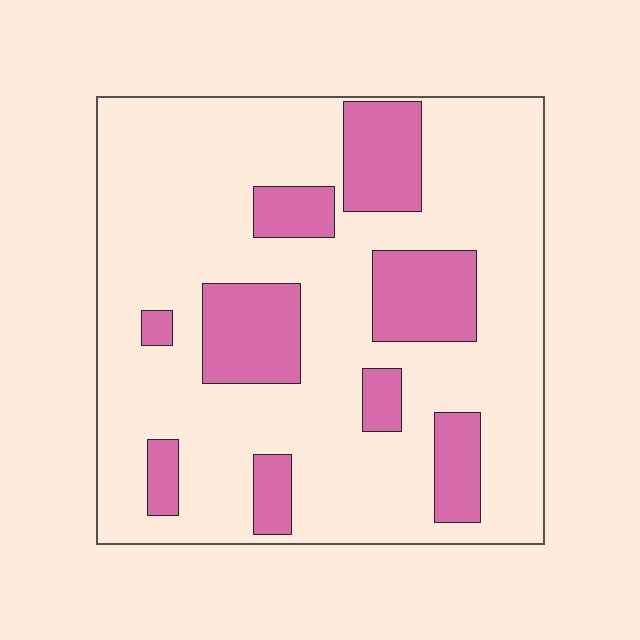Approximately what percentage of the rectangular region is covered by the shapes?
Approximately 25%.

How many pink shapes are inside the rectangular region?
9.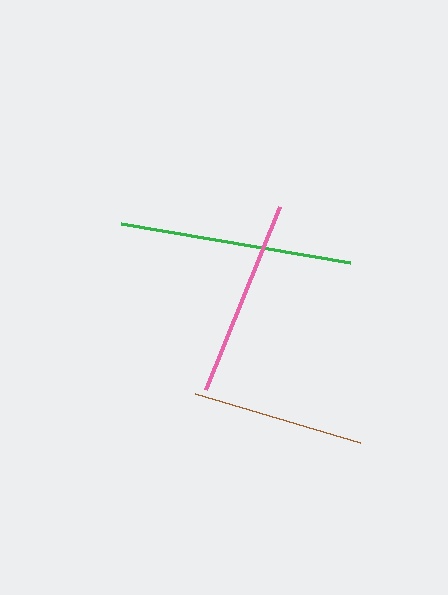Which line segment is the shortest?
The brown line is the shortest at approximately 172 pixels.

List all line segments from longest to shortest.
From longest to shortest: green, pink, brown.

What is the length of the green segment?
The green segment is approximately 232 pixels long.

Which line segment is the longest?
The green line is the longest at approximately 232 pixels.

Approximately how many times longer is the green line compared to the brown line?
The green line is approximately 1.4 times the length of the brown line.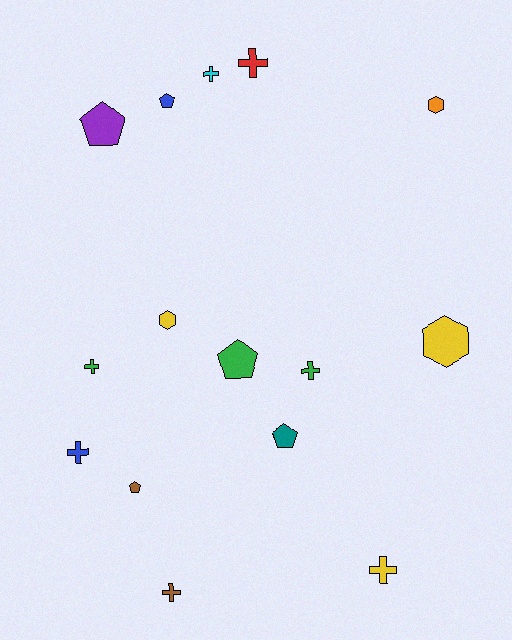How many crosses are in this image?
There are 7 crosses.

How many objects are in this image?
There are 15 objects.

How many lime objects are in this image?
There are no lime objects.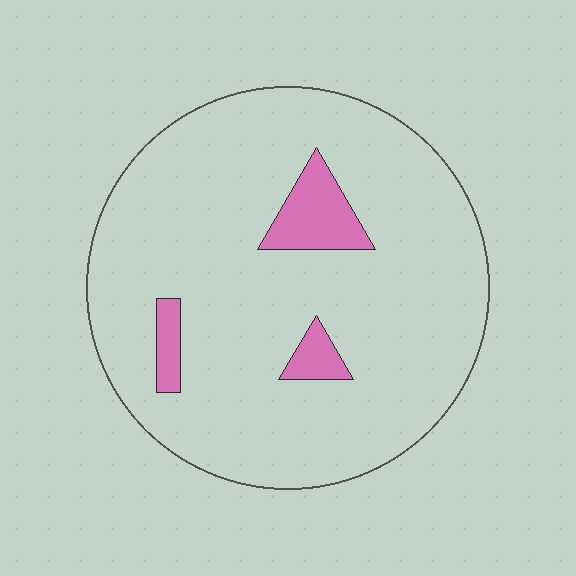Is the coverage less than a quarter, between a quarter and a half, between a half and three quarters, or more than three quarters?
Less than a quarter.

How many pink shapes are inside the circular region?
3.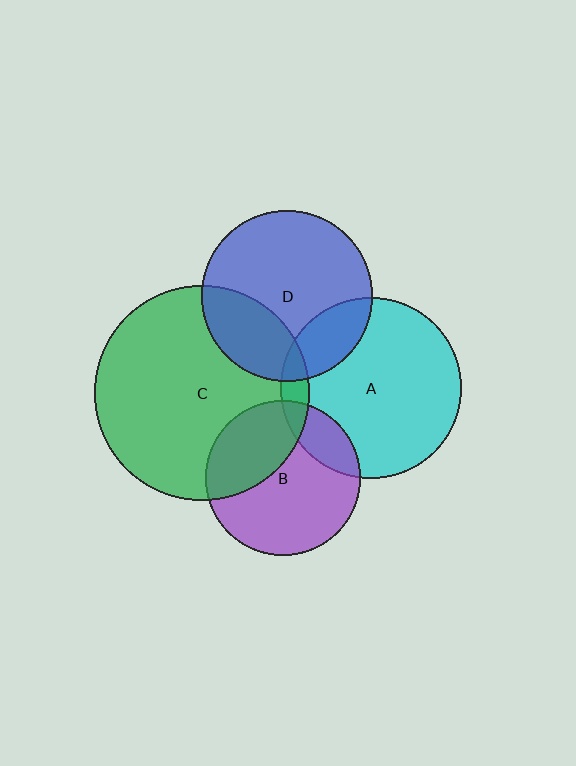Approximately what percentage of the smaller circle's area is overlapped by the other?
Approximately 10%.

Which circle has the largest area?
Circle C (green).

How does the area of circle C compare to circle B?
Approximately 1.9 times.